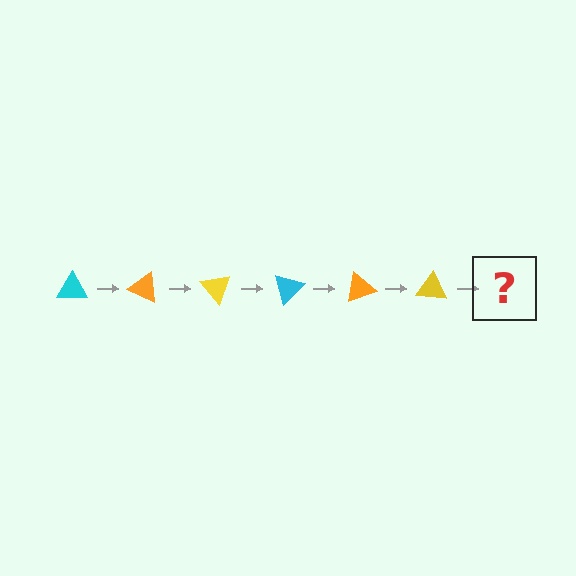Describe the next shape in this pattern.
It should be a cyan triangle, rotated 150 degrees from the start.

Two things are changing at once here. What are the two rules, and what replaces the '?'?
The two rules are that it rotates 25 degrees each step and the color cycles through cyan, orange, and yellow. The '?' should be a cyan triangle, rotated 150 degrees from the start.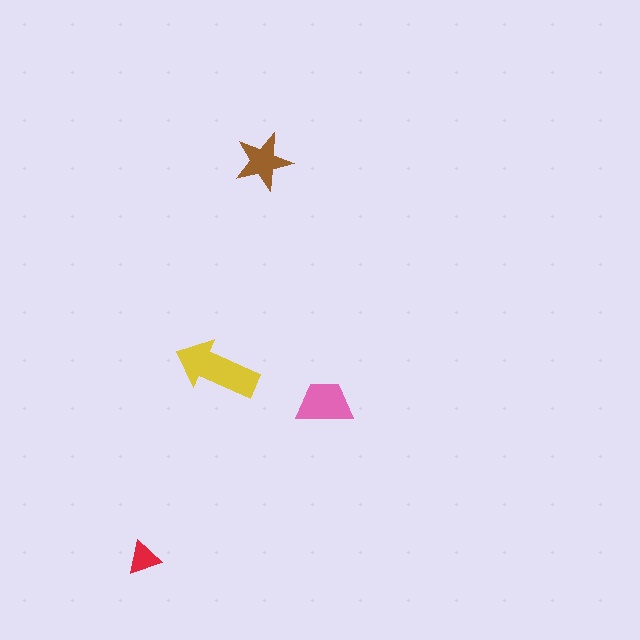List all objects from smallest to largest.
The red triangle, the brown star, the pink trapezoid, the yellow arrow.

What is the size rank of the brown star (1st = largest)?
3rd.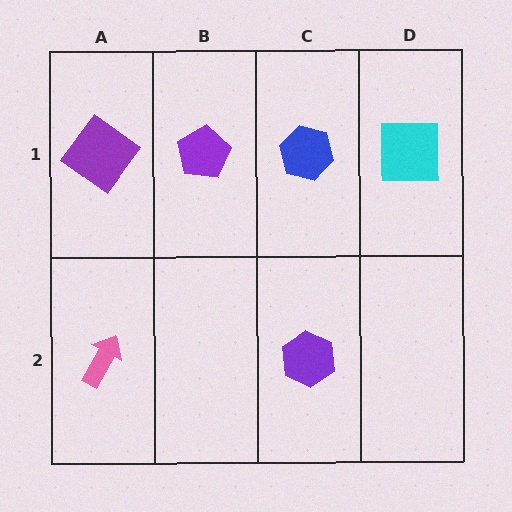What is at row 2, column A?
A pink arrow.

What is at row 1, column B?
A purple pentagon.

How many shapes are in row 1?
4 shapes.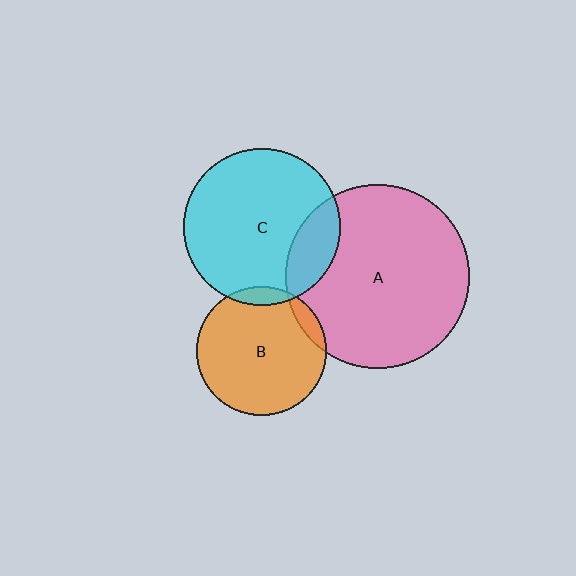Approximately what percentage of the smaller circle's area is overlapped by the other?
Approximately 5%.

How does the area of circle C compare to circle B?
Approximately 1.5 times.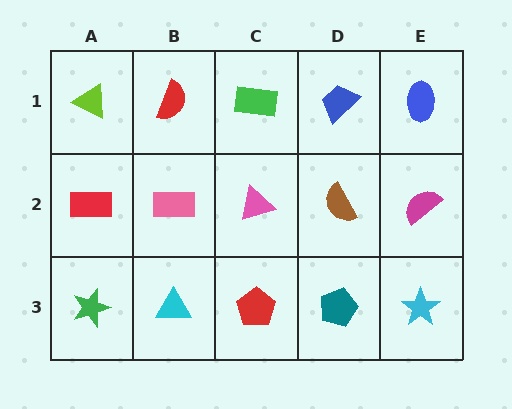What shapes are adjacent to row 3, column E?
A magenta semicircle (row 2, column E), a teal pentagon (row 3, column D).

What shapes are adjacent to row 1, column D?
A brown semicircle (row 2, column D), a green rectangle (row 1, column C), a blue ellipse (row 1, column E).